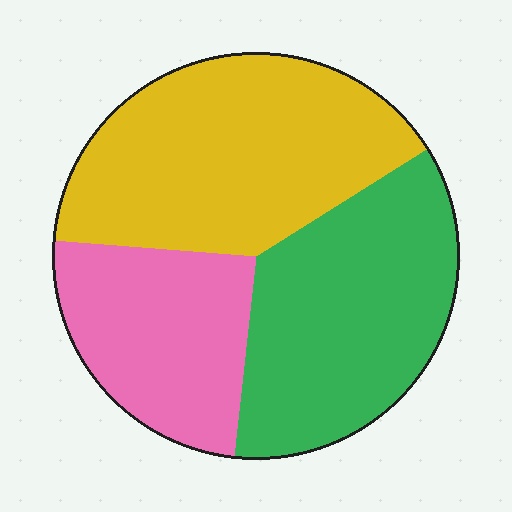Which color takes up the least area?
Pink, at roughly 25%.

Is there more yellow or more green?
Yellow.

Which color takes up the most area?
Yellow, at roughly 40%.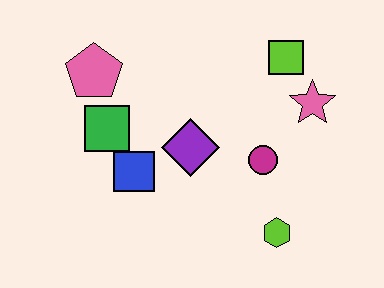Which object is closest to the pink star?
The lime square is closest to the pink star.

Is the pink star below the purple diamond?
No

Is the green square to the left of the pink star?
Yes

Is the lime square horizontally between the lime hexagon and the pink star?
Yes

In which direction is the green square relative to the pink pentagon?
The green square is below the pink pentagon.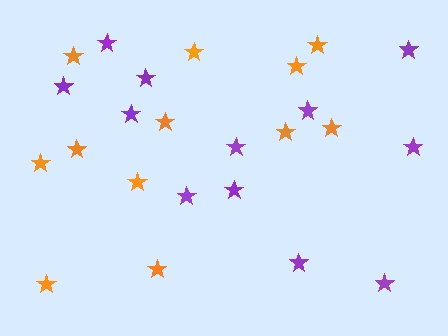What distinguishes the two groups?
There are 2 groups: one group of purple stars (12) and one group of orange stars (12).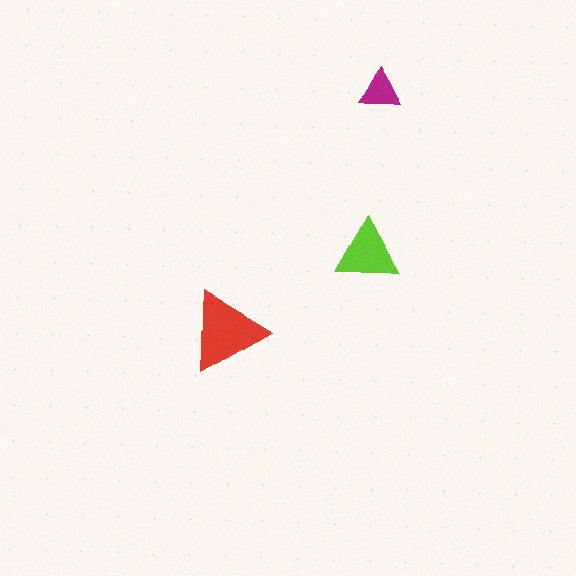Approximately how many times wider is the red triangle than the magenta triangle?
About 2 times wider.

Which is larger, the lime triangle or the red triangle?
The red one.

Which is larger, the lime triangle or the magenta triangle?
The lime one.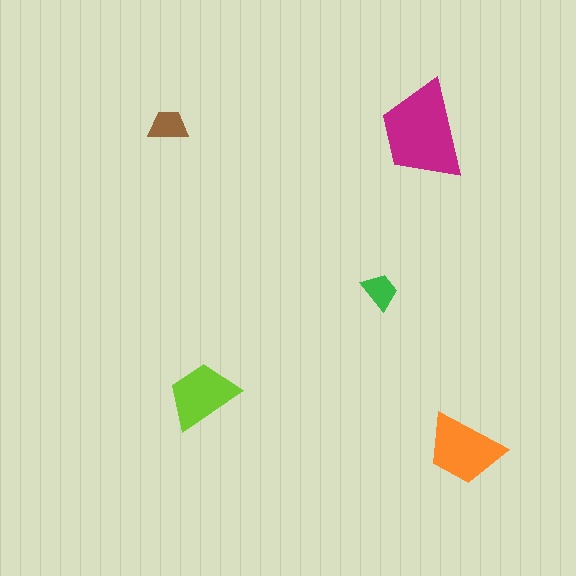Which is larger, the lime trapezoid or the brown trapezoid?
The lime one.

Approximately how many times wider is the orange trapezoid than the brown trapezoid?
About 2 times wider.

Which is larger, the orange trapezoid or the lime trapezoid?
The orange one.